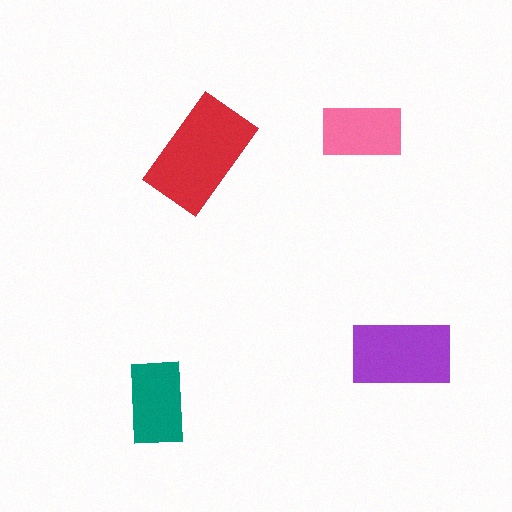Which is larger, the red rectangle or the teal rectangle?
The red one.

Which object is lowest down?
The teal rectangle is bottommost.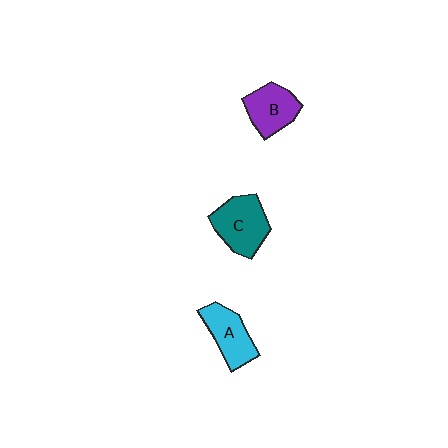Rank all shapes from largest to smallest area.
From largest to smallest: C (teal), A (cyan), B (purple).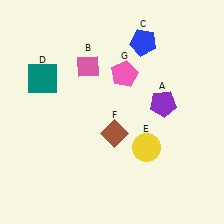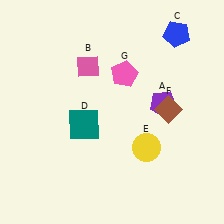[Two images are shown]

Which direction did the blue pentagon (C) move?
The blue pentagon (C) moved right.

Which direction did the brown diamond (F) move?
The brown diamond (F) moved right.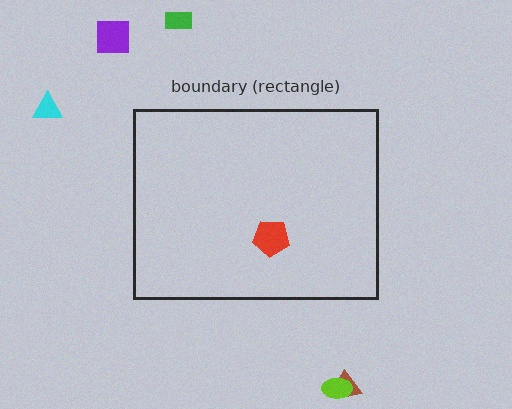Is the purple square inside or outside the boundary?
Outside.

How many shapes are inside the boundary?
1 inside, 5 outside.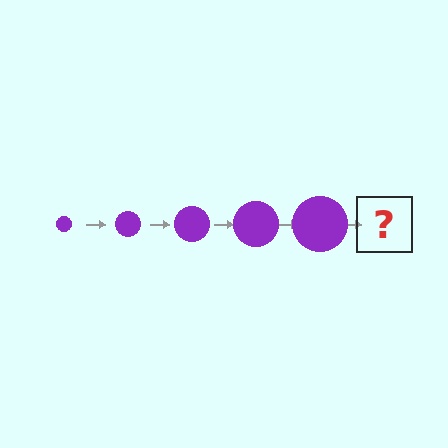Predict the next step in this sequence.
The next step is a purple circle, larger than the previous one.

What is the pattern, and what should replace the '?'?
The pattern is that the circle gets progressively larger each step. The '?' should be a purple circle, larger than the previous one.